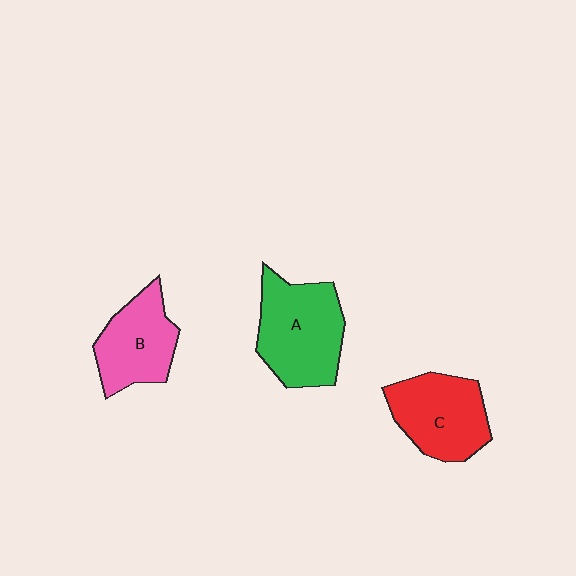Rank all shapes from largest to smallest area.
From largest to smallest: A (green), C (red), B (pink).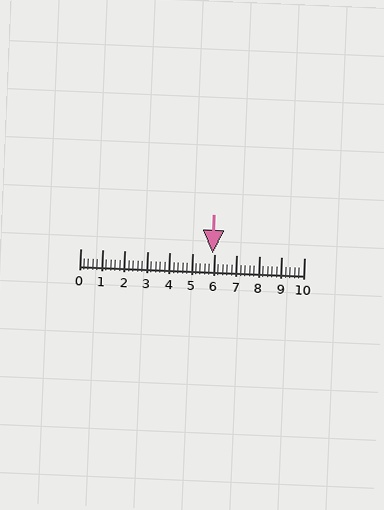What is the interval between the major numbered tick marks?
The major tick marks are spaced 1 units apart.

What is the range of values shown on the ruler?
The ruler shows values from 0 to 10.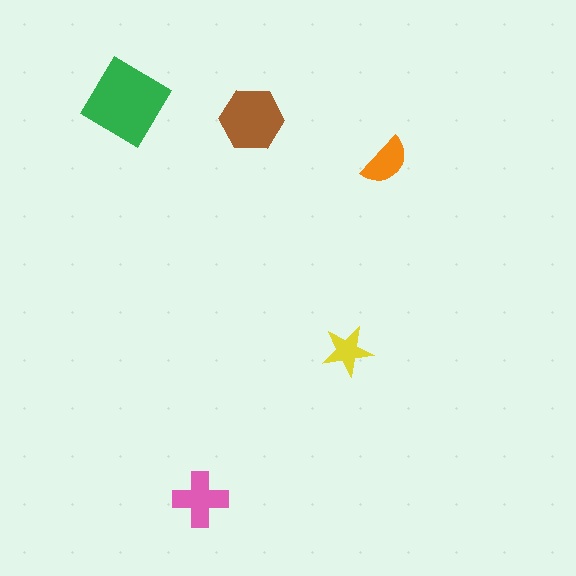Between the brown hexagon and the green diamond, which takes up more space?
The green diamond.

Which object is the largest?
The green diamond.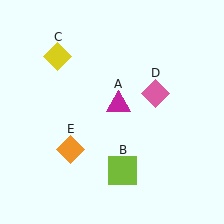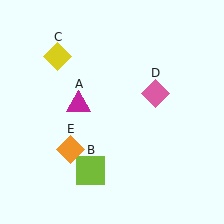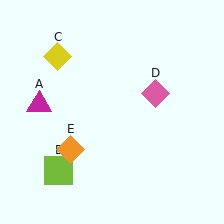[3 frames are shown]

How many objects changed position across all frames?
2 objects changed position: magenta triangle (object A), lime square (object B).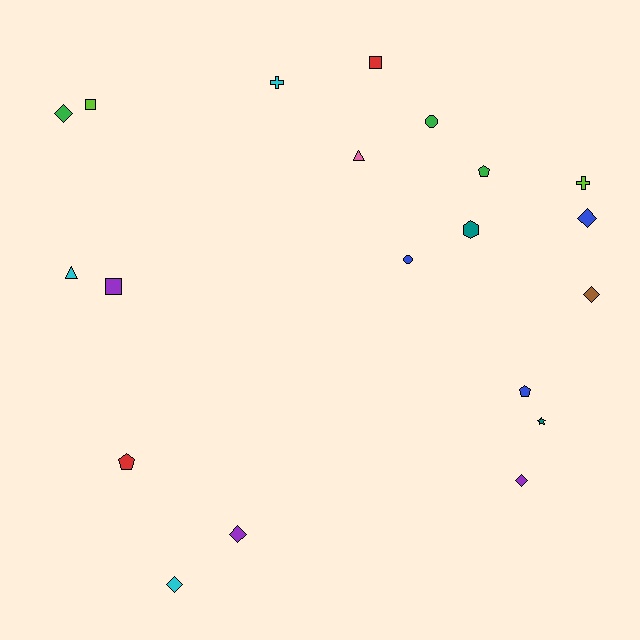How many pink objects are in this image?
There is 1 pink object.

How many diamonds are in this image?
There are 6 diamonds.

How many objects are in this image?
There are 20 objects.